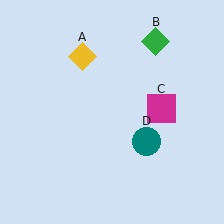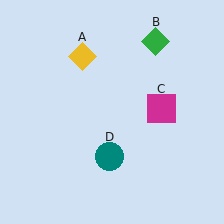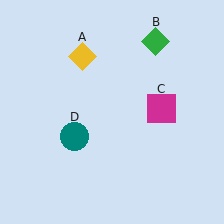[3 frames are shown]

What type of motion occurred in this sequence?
The teal circle (object D) rotated clockwise around the center of the scene.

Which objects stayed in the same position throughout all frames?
Yellow diamond (object A) and green diamond (object B) and magenta square (object C) remained stationary.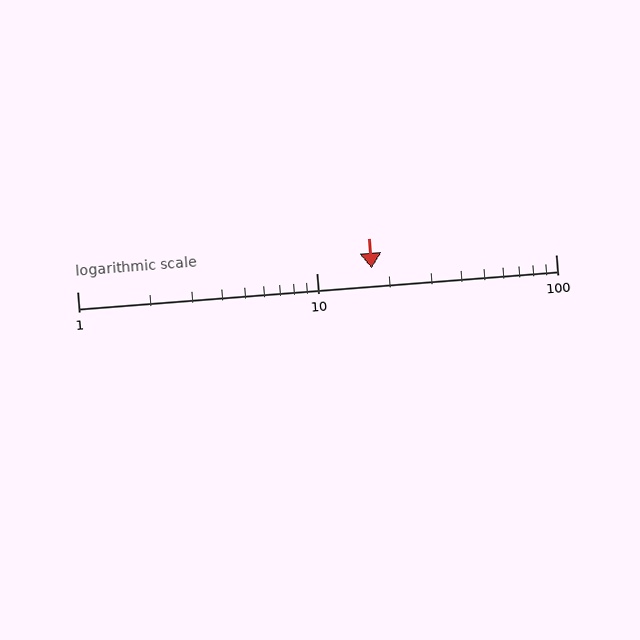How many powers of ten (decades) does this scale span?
The scale spans 2 decades, from 1 to 100.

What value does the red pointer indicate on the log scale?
The pointer indicates approximately 17.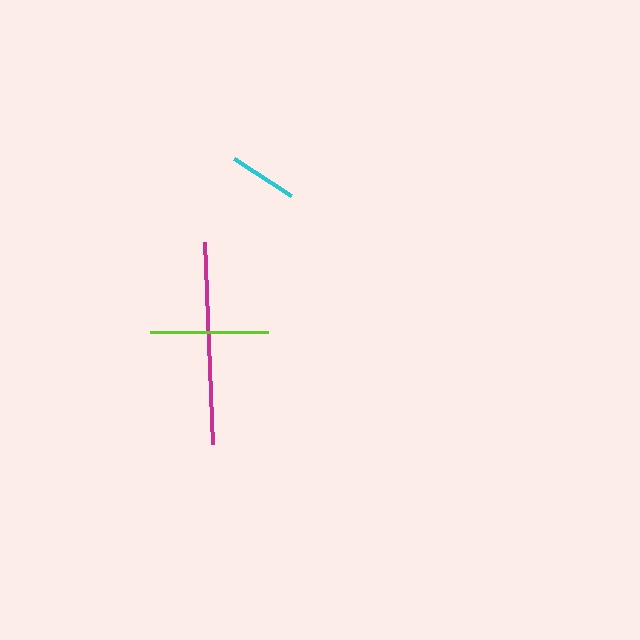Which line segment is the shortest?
The cyan line is the shortest at approximately 68 pixels.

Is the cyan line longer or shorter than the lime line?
The lime line is longer than the cyan line.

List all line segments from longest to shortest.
From longest to shortest: magenta, lime, cyan.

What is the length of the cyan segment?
The cyan segment is approximately 68 pixels long.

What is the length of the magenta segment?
The magenta segment is approximately 202 pixels long.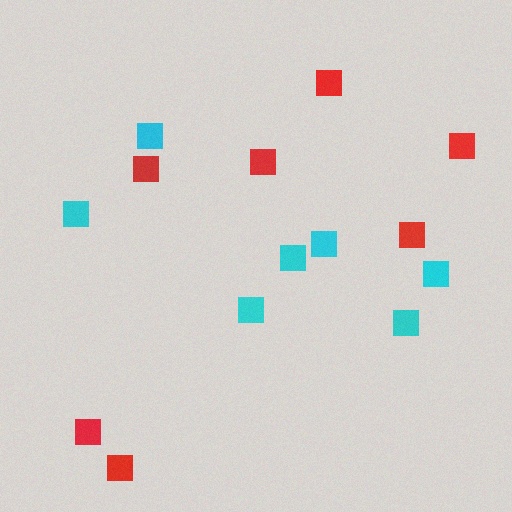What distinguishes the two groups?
There are 2 groups: one group of red squares (7) and one group of cyan squares (7).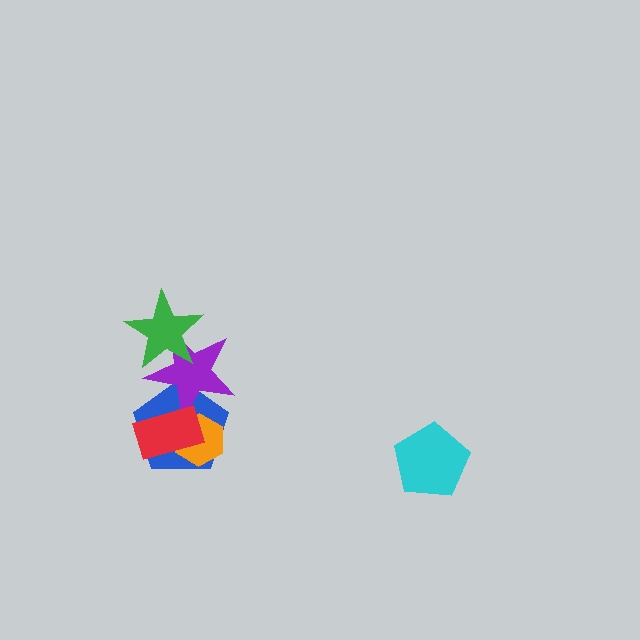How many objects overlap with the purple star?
4 objects overlap with the purple star.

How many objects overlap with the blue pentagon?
3 objects overlap with the blue pentagon.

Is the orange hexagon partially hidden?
Yes, it is partially covered by another shape.